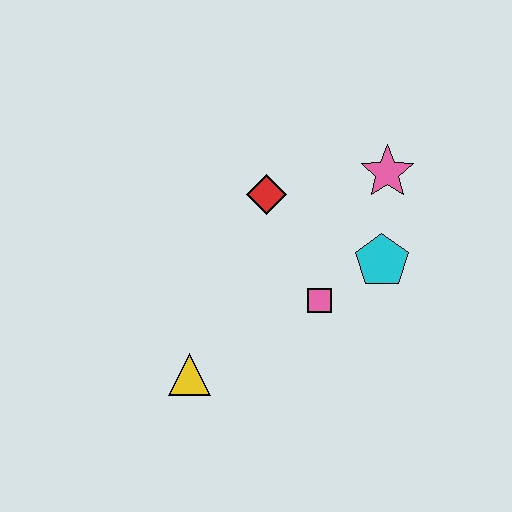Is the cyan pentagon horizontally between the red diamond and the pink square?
No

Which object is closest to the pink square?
The cyan pentagon is closest to the pink square.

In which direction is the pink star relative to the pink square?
The pink star is above the pink square.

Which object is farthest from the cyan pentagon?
The yellow triangle is farthest from the cyan pentagon.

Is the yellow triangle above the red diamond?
No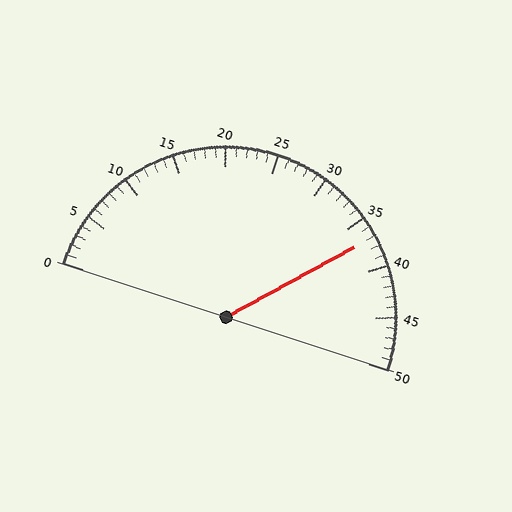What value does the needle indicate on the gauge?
The needle indicates approximately 37.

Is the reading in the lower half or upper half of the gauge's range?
The reading is in the upper half of the range (0 to 50).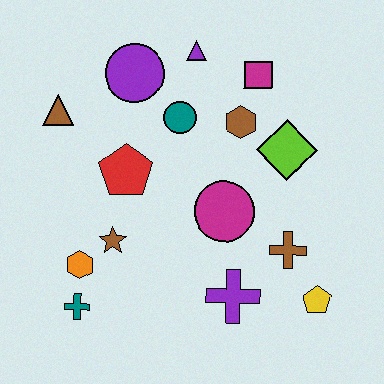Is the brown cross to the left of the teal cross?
No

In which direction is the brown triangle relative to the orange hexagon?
The brown triangle is above the orange hexagon.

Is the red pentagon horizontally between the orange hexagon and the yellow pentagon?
Yes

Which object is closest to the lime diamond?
The brown hexagon is closest to the lime diamond.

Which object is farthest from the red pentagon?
The yellow pentagon is farthest from the red pentagon.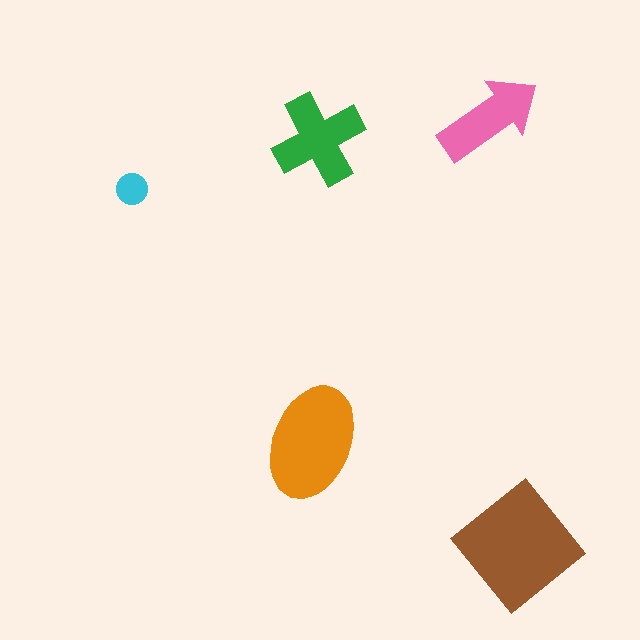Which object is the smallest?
The cyan circle.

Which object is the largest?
The brown diamond.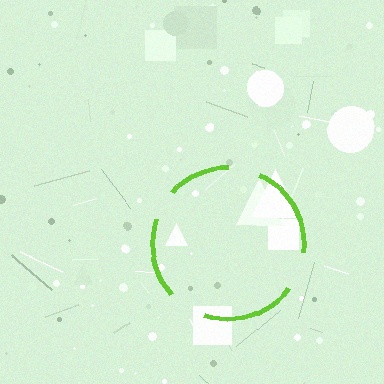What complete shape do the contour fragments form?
The contour fragments form a circle.